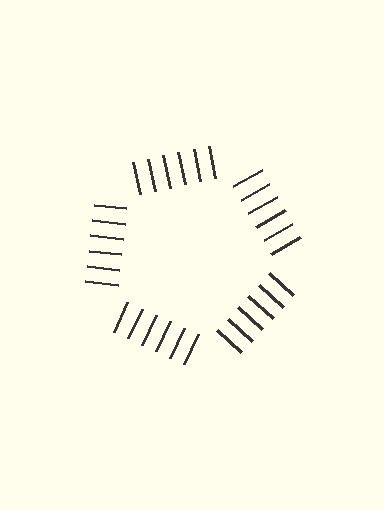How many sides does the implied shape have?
5 sides — the line-ends trace a pentagon.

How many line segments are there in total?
30 — 6 along each of the 5 edges.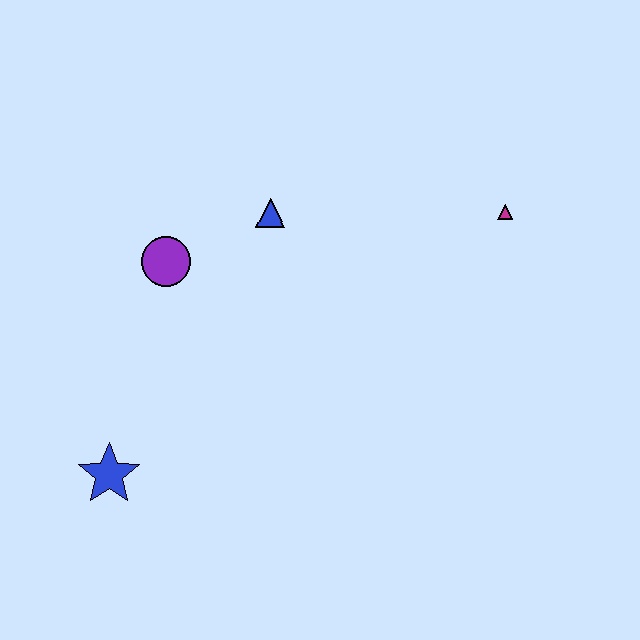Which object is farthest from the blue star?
The magenta triangle is farthest from the blue star.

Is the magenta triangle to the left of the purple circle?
No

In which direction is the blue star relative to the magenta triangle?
The blue star is to the left of the magenta triangle.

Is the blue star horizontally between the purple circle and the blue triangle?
No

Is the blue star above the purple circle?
No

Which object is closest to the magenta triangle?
The blue triangle is closest to the magenta triangle.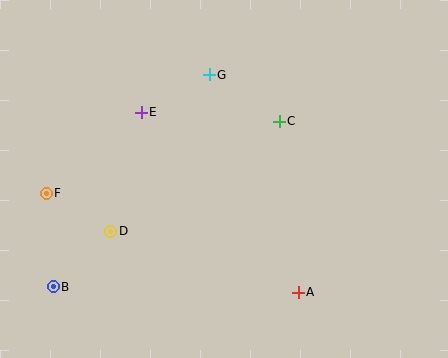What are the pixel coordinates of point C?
Point C is at (279, 121).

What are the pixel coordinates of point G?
Point G is at (209, 75).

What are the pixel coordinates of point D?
Point D is at (111, 231).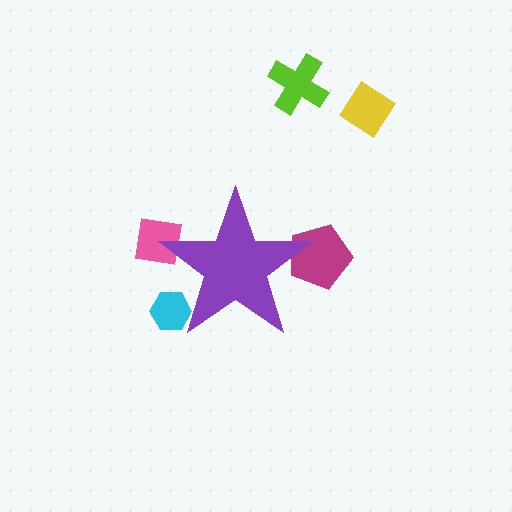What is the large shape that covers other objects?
A purple star.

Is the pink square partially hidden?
Yes, the pink square is partially hidden behind the purple star.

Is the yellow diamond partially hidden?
No, the yellow diamond is fully visible.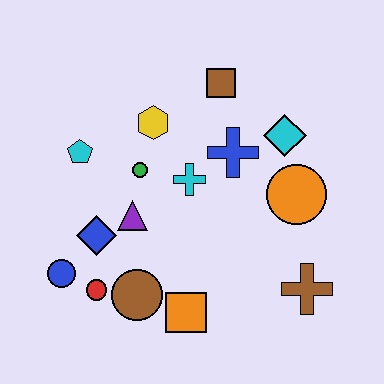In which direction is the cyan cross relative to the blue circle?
The cyan cross is to the right of the blue circle.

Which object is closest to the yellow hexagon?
The green circle is closest to the yellow hexagon.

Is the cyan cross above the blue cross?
No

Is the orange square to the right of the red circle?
Yes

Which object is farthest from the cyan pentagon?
The brown cross is farthest from the cyan pentagon.